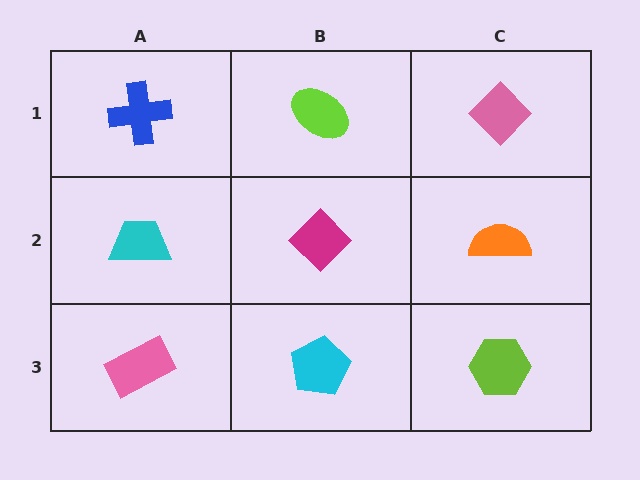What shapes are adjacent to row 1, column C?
An orange semicircle (row 2, column C), a lime ellipse (row 1, column B).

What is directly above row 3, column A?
A cyan trapezoid.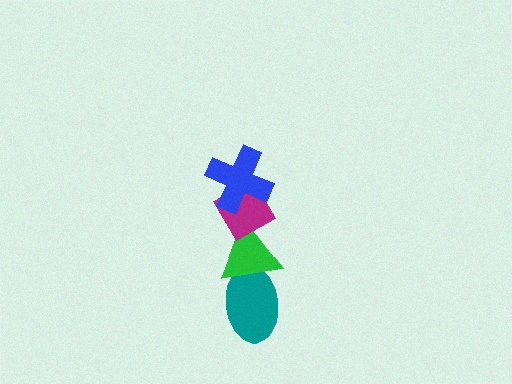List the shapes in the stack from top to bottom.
From top to bottom: the blue cross, the magenta diamond, the green triangle, the teal ellipse.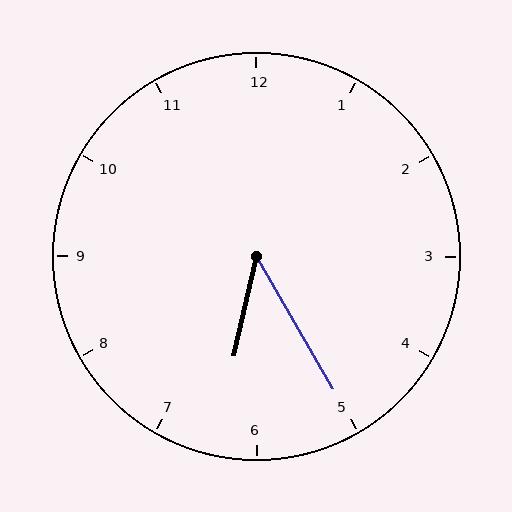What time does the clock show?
6:25.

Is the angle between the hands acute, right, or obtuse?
It is acute.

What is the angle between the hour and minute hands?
Approximately 42 degrees.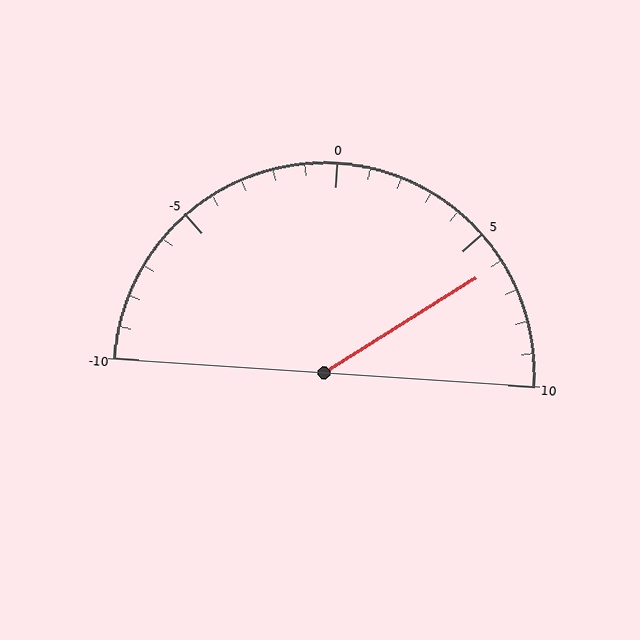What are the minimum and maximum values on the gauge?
The gauge ranges from -10 to 10.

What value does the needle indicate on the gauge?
The needle indicates approximately 6.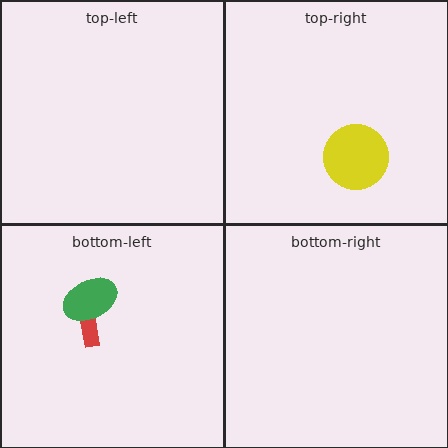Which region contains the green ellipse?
The bottom-left region.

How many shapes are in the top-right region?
1.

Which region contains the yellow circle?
The top-right region.